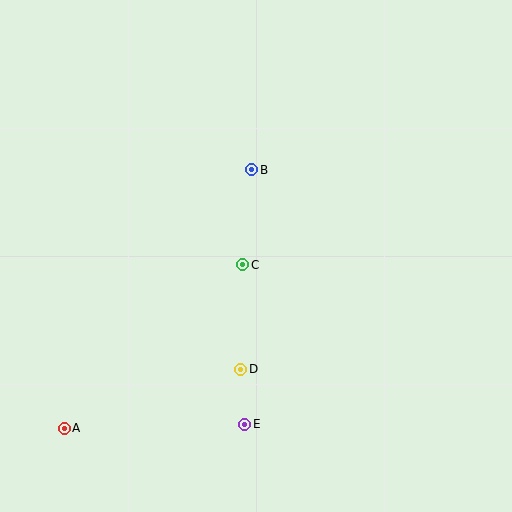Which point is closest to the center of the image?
Point C at (243, 265) is closest to the center.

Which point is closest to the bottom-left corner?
Point A is closest to the bottom-left corner.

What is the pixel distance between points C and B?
The distance between C and B is 96 pixels.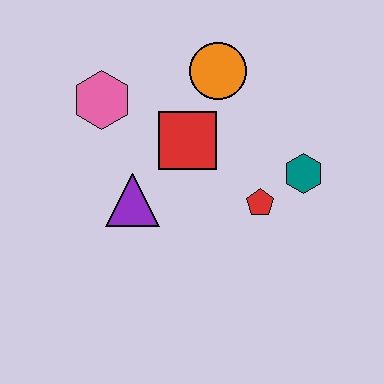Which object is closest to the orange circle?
The red square is closest to the orange circle.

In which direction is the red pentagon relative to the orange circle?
The red pentagon is below the orange circle.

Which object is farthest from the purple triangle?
The teal hexagon is farthest from the purple triangle.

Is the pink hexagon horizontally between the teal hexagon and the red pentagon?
No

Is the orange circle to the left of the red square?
No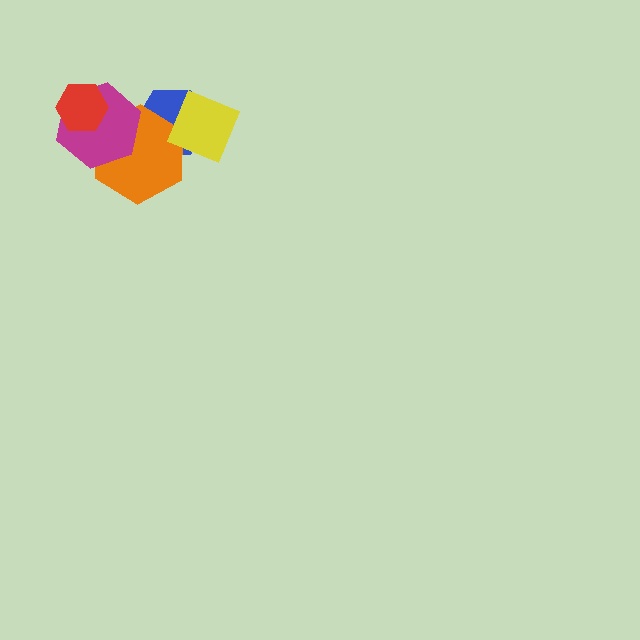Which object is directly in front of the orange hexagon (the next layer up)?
The yellow diamond is directly in front of the orange hexagon.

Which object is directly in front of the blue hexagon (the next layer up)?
The orange hexagon is directly in front of the blue hexagon.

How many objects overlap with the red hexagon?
1 object overlaps with the red hexagon.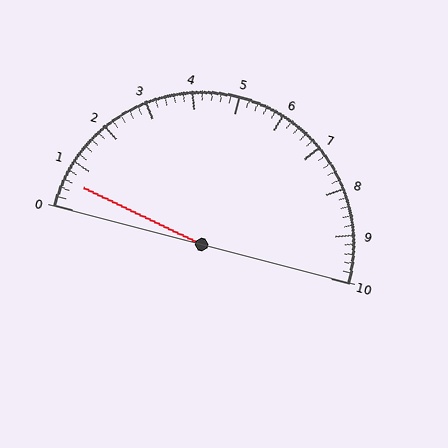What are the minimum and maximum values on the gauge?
The gauge ranges from 0 to 10.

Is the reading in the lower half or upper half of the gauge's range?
The reading is in the lower half of the range (0 to 10).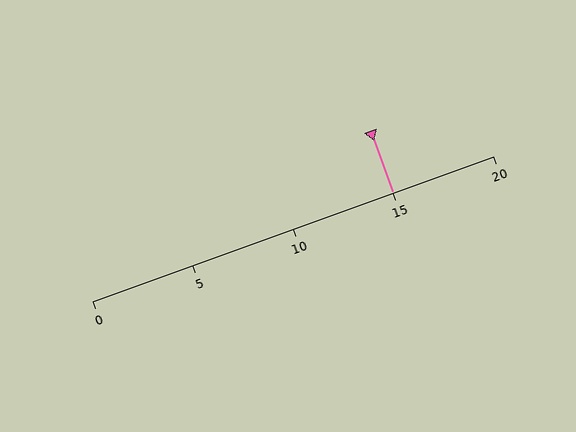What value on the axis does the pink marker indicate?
The marker indicates approximately 15.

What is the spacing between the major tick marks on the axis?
The major ticks are spaced 5 apart.